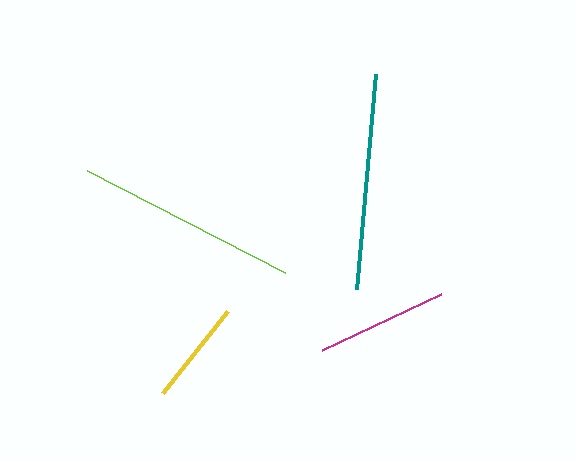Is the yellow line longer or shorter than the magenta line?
The magenta line is longer than the yellow line.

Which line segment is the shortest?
The yellow line is the shortest at approximately 105 pixels.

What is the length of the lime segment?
The lime segment is approximately 222 pixels long.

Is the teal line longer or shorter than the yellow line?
The teal line is longer than the yellow line.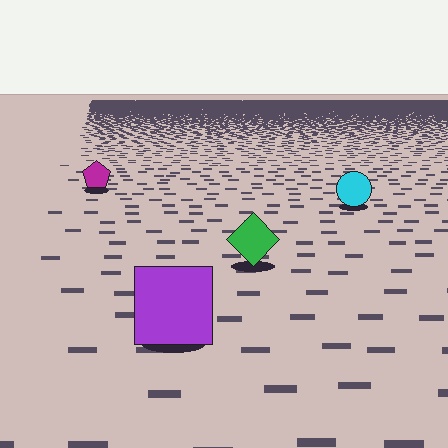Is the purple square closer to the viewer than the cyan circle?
Yes. The purple square is closer — you can tell from the texture gradient: the ground texture is coarser near it.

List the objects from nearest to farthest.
From nearest to farthest: the purple square, the green diamond, the cyan circle, the magenta pentagon.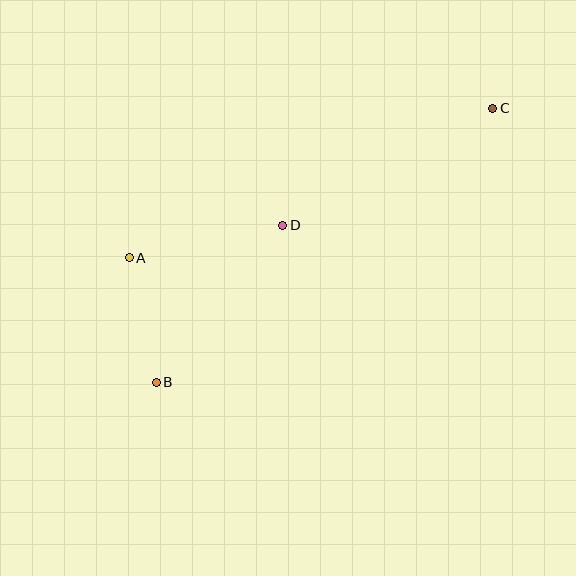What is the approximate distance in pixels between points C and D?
The distance between C and D is approximately 240 pixels.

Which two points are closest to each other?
Points A and B are closest to each other.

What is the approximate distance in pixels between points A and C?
The distance between A and C is approximately 393 pixels.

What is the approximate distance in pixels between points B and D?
The distance between B and D is approximately 202 pixels.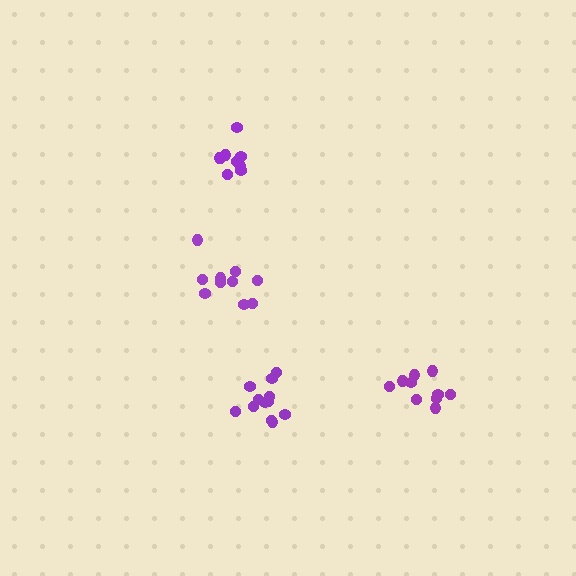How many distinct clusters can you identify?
There are 4 distinct clusters.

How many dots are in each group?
Group 1: 9 dots, Group 2: 12 dots, Group 3: 10 dots, Group 4: 10 dots (41 total).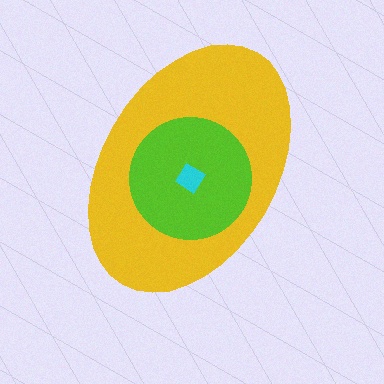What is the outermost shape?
The yellow ellipse.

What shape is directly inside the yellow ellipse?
The lime circle.